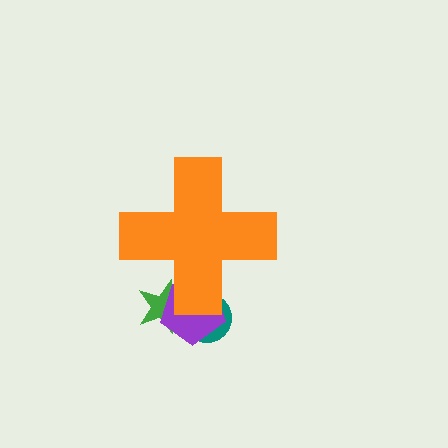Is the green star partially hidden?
Yes, the green star is partially hidden behind the orange cross.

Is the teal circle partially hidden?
Yes, the teal circle is partially hidden behind the orange cross.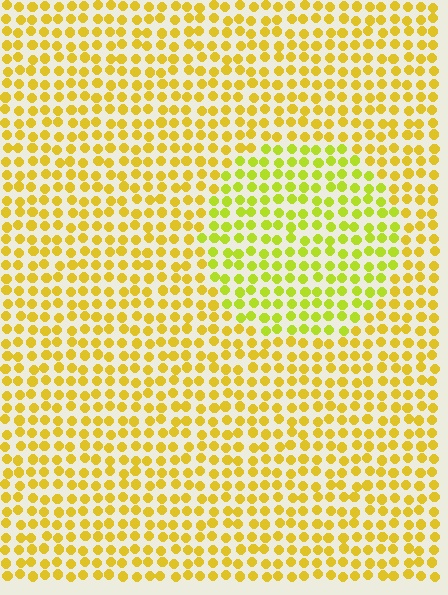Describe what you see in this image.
The image is filled with small yellow elements in a uniform arrangement. A circle-shaped region is visible where the elements are tinted to a slightly different hue, forming a subtle color boundary.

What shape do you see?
I see a circle.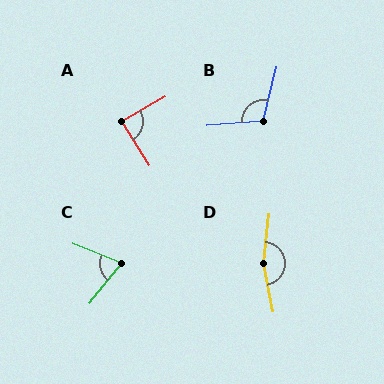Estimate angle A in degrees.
Approximately 88 degrees.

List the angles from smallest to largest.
C (73°), A (88°), B (109°), D (162°).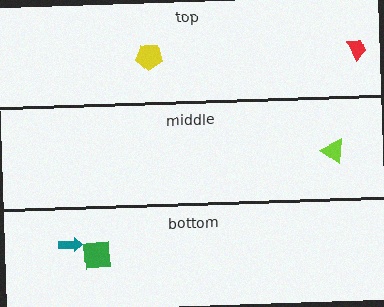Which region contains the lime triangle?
The middle region.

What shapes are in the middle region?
The lime triangle.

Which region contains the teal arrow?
The bottom region.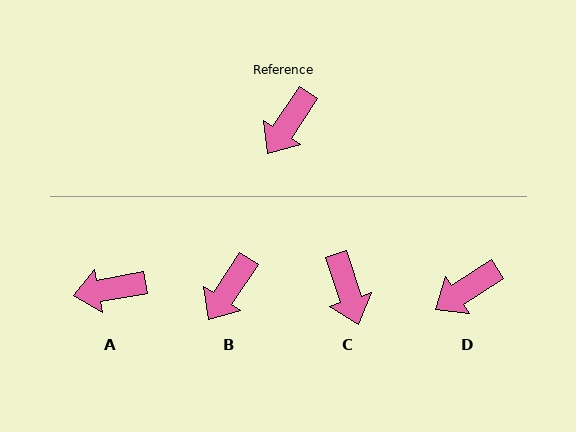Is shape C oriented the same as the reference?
No, it is off by about 51 degrees.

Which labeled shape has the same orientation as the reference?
B.